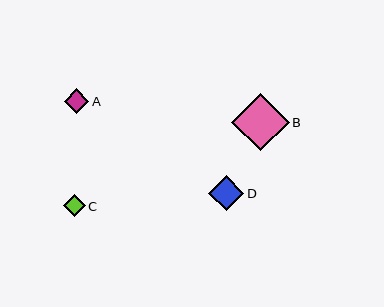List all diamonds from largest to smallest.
From largest to smallest: B, D, A, C.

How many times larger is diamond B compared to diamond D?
Diamond B is approximately 1.6 times the size of diamond D.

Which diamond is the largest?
Diamond B is the largest with a size of approximately 57 pixels.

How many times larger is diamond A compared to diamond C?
Diamond A is approximately 1.1 times the size of diamond C.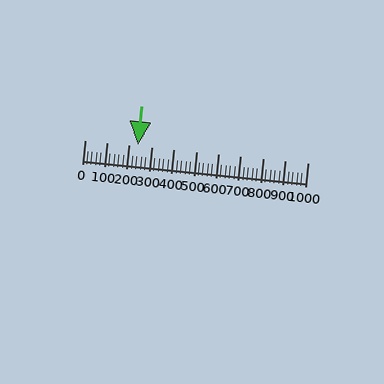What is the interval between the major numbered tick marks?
The major tick marks are spaced 100 units apart.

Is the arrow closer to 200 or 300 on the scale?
The arrow is closer to 200.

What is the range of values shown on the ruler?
The ruler shows values from 0 to 1000.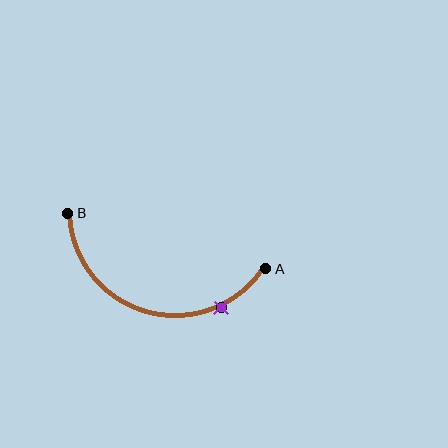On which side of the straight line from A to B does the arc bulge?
The arc bulges below the straight line connecting A and B.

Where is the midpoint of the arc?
The arc midpoint is the point on the curve farthest from the straight line joining A and B. It sits below that line.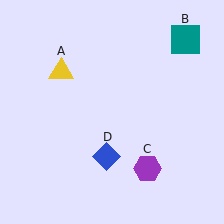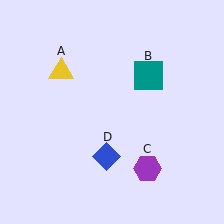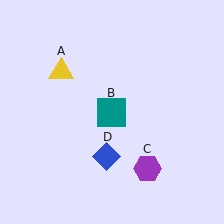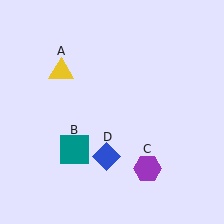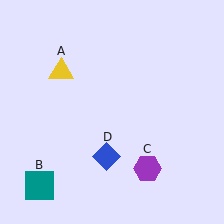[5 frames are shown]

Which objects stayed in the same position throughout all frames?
Yellow triangle (object A) and purple hexagon (object C) and blue diamond (object D) remained stationary.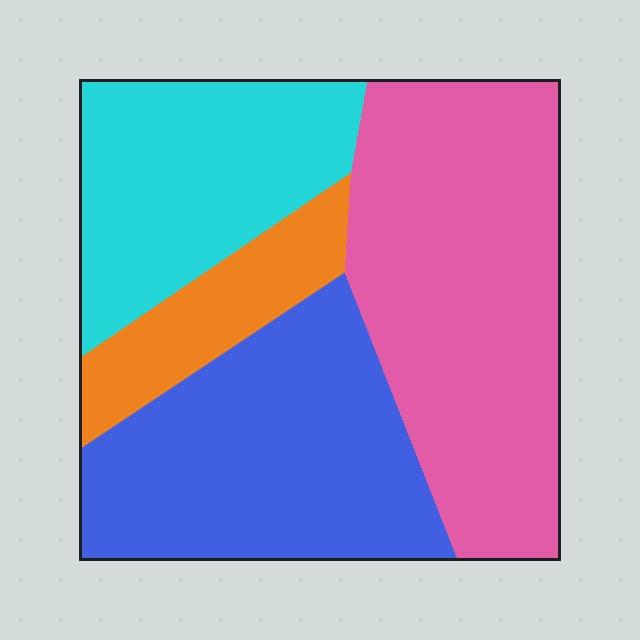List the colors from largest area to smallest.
From largest to smallest: pink, blue, cyan, orange.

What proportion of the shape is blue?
Blue covers 30% of the shape.